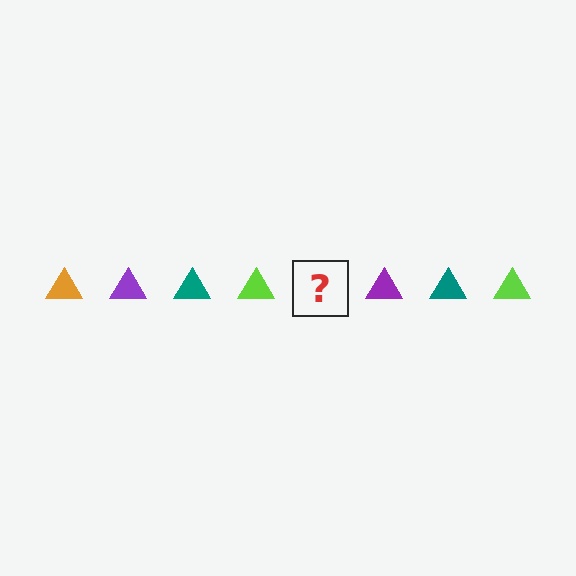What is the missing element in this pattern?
The missing element is an orange triangle.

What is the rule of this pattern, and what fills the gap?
The rule is that the pattern cycles through orange, purple, teal, lime triangles. The gap should be filled with an orange triangle.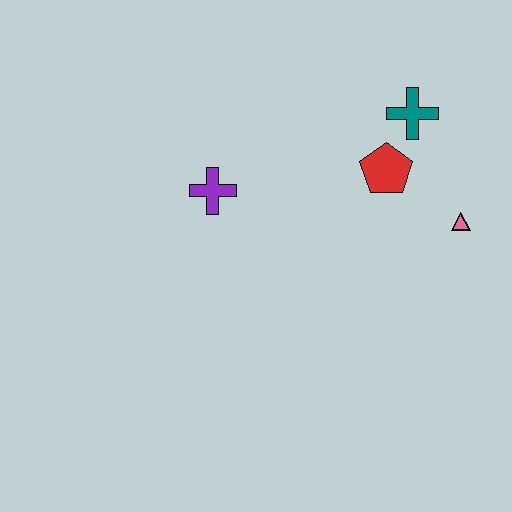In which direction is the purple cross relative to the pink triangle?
The purple cross is to the left of the pink triangle.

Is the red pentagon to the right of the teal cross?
No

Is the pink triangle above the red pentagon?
No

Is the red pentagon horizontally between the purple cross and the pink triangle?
Yes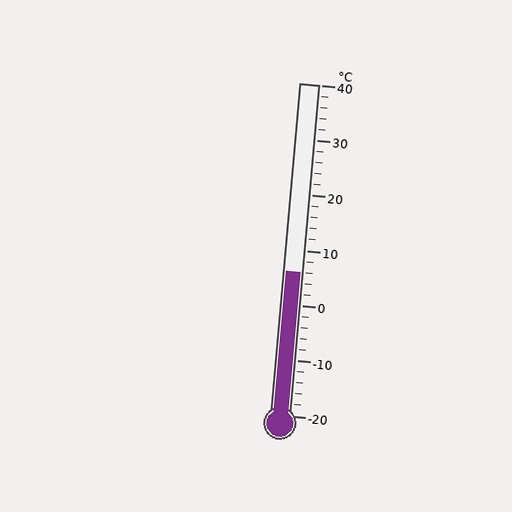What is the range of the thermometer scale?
The thermometer scale ranges from -20°C to 40°C.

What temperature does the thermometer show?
The thermometer shows approximately 6°C.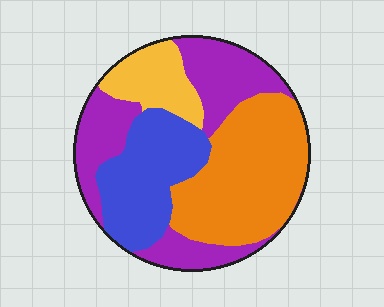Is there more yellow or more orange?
Orange.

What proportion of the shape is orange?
Orange takes up about one third (1/3) of the shape.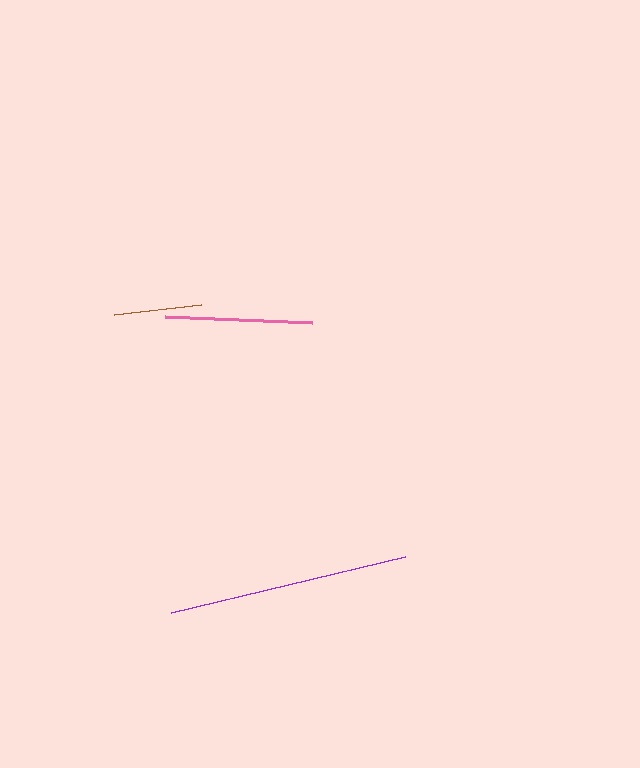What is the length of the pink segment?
The pink segment is approximately 147 pixels long.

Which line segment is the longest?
The purple line is the longest at approximately 240 pixels.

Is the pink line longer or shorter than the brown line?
The pink line is longer than the brown line.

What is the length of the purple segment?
The purple segment is approximately 240 pixels long.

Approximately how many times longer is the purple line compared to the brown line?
The purple line is approximately 2.8 times the length of the brown line.